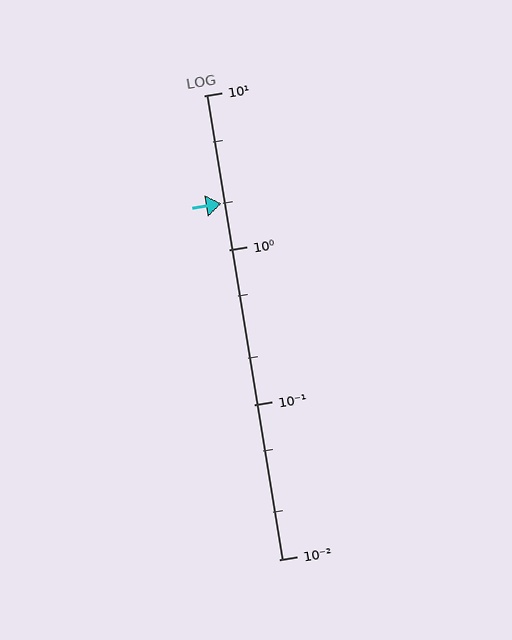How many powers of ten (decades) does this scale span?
The scale spans 3 decades, from 0.01 to 10.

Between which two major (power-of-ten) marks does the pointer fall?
The pointer is between 1 and 10.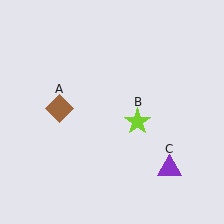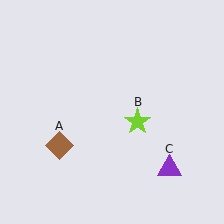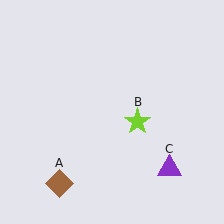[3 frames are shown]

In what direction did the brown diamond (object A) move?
The brown diamond (object A) moved down.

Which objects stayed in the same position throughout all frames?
Lime star (object B) and purple triangle (object C) remained stationary.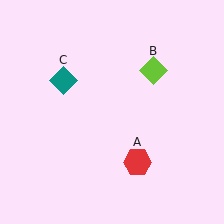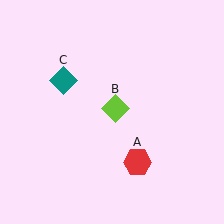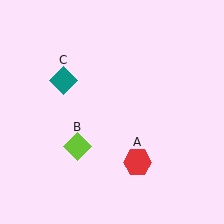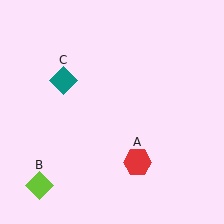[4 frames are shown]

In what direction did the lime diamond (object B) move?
The lime diamond (object B) moved down and to the left.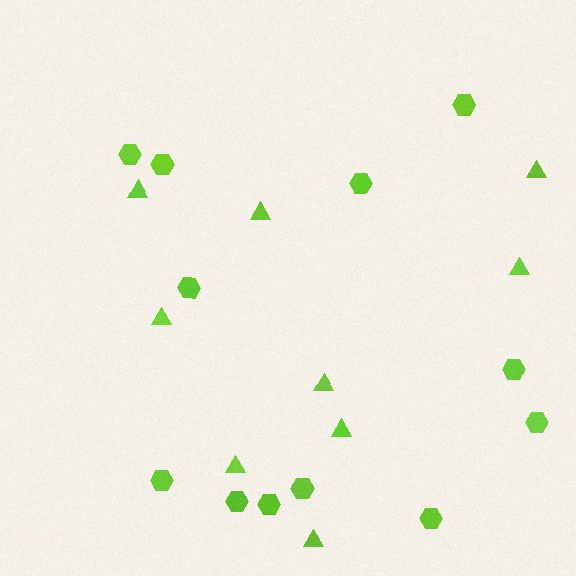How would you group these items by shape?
There are 2 groups: one group of hexagons (12) and one group of triangles (9).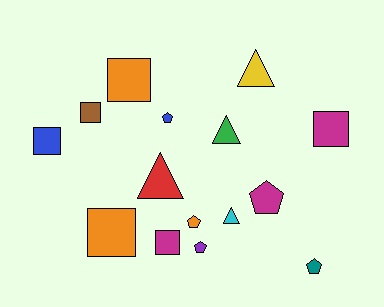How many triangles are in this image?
There are 4 triangles.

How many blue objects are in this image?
There are 2 blue objects.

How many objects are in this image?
There are 15 objects.